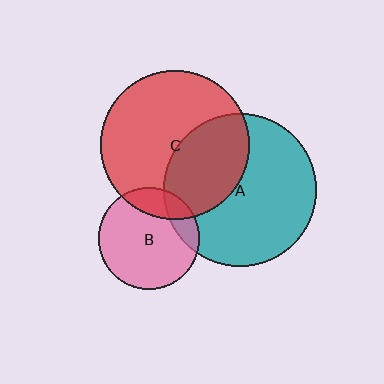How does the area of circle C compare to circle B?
Approximately 2.2 times.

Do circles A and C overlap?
Yes.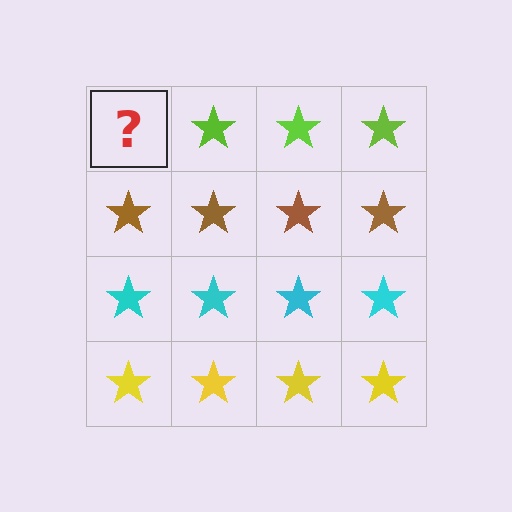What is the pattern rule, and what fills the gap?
The rule is that each row has a consistent color. The gap should be filled with a lime star.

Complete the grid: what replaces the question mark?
The question mark should be replaced with a lime star.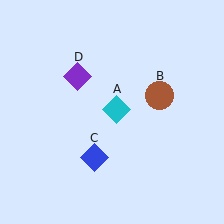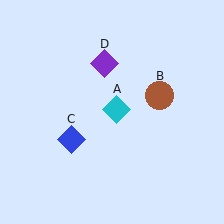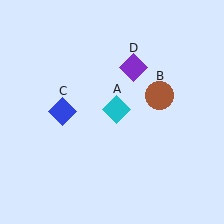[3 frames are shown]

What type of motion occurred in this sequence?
The blue diamond (object C), purple diamond (object D) rotated clockwise around the center of the scene.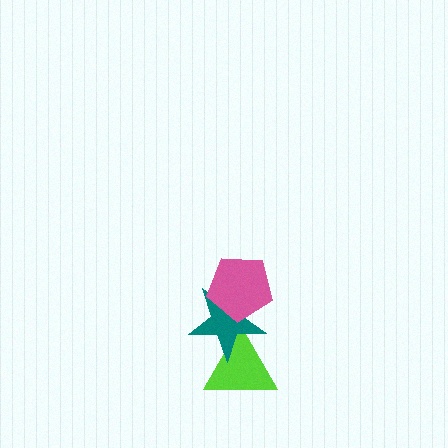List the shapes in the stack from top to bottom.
From top to bottom: the pink pentagon, the teal star, the lime triangle.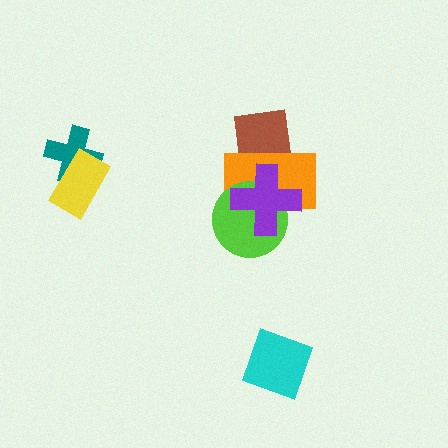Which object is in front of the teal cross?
The yellow rectangle is in front of the teal cross.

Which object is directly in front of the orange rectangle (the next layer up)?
The lime circle is directly in front of the orange rectangle.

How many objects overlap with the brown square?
2 objects overlap with the brown square.